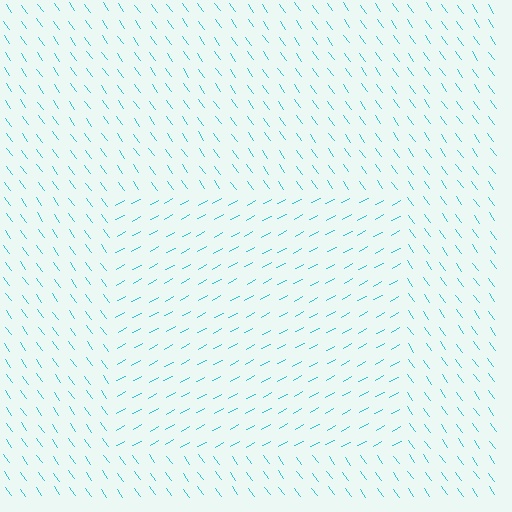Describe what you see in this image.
The image is filled with small cyan line segments. A rectangle region in the image has lines oriented differently from the surrounding lines, creating a visible texture boundary.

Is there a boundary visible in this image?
Yes, there is a texture boundary formed by a change in line orientation.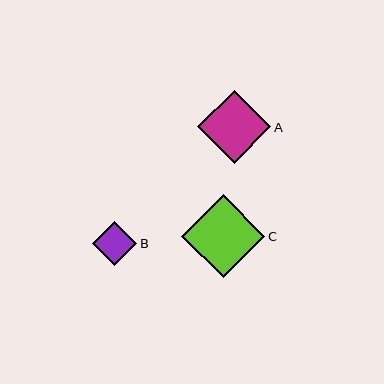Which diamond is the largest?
Diamond C is the largest with a size of approximately 84 pixels.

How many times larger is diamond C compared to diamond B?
Diamond C is approximately 1.9 times the size of diamond B.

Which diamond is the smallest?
Diamond B is the smallest with a size of approximately 44 pixels.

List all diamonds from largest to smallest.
From largest to smallest: C, A, B.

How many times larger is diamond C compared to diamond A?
Diamond C is approximately 1.1 times the size of diamond A.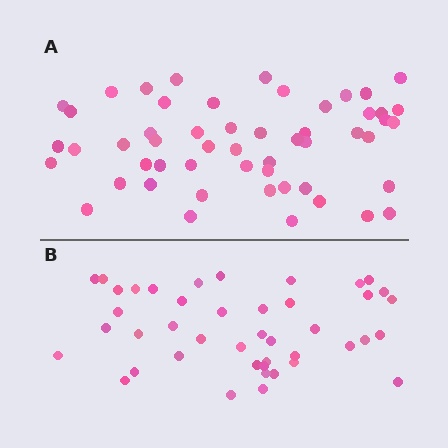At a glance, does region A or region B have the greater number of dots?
Region A (the top region) has more dots.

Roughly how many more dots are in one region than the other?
Region A has roughly 10 or so more dots than region B.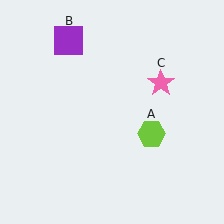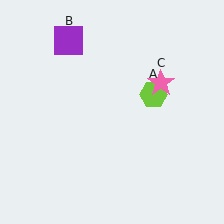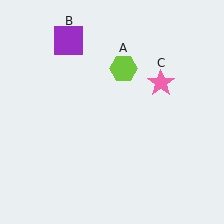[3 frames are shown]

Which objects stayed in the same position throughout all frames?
Purple square (object B) and pink star (object C) remained stationary.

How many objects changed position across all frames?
1 object changed position: lime hexagon (object A).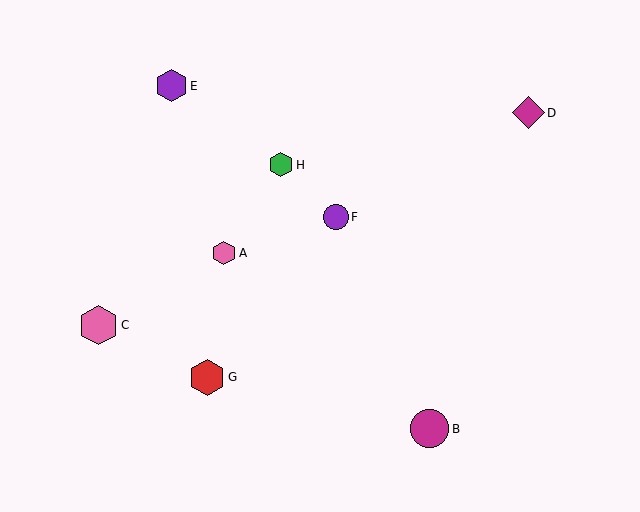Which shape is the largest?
The pink hexagon (labeled C) is the largest.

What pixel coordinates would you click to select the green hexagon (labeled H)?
Click at (281, 165) to select the green hexagon H.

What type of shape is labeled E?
Shape E is a purple hexagon.